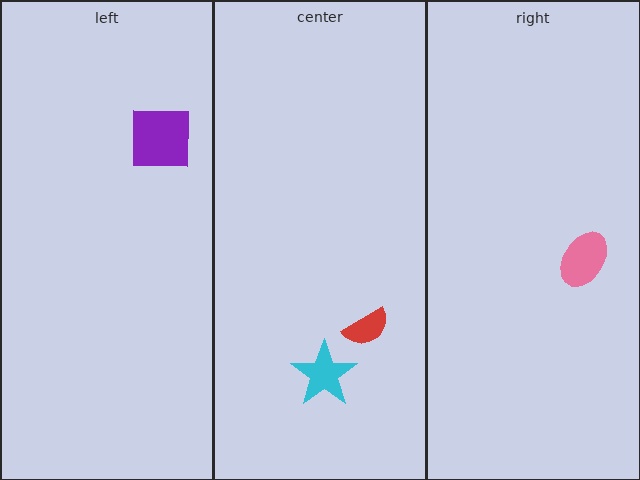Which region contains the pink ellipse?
The right region.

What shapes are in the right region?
The pink ellipse.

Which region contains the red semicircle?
The center region.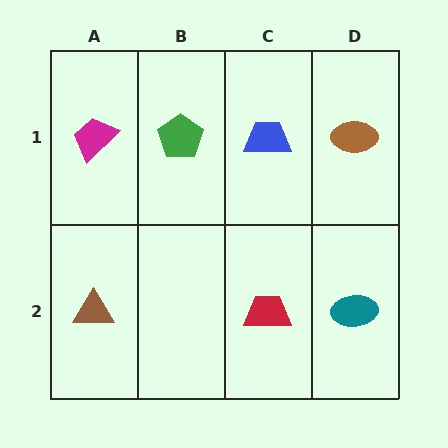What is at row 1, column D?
A brown ellipse.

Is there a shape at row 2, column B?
No, that cell is empty.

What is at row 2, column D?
A teal ellipse.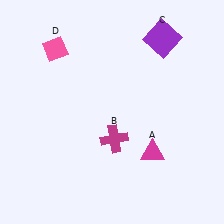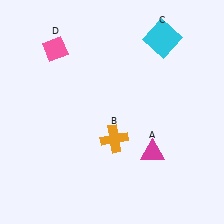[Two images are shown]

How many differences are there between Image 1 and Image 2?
There are 2 differences between the two images.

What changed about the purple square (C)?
In Image 1, C is purple. In Image 2, it changed to cyan.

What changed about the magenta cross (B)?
In Image 1, B is magenta. In Image 2, it changed to orange.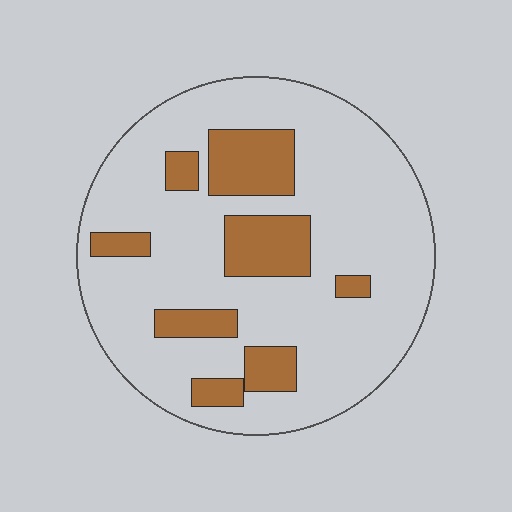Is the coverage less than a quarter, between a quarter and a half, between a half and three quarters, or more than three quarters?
Less than a quarter.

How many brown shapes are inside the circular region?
8.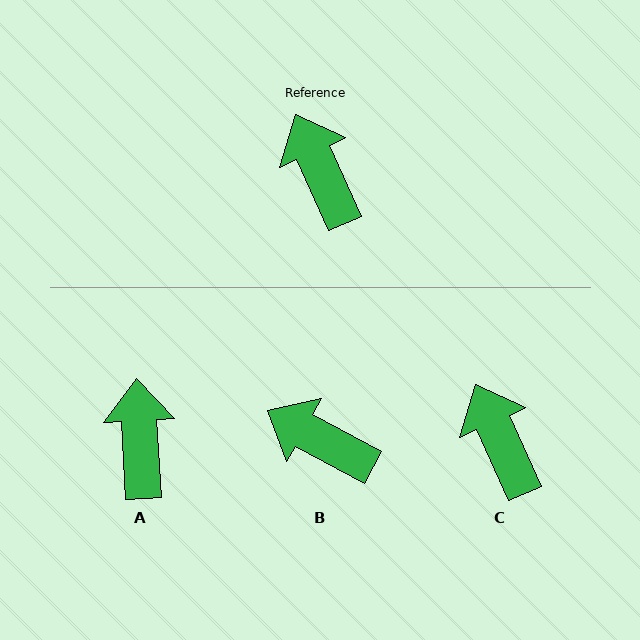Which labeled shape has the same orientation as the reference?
C.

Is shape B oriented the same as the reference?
No, it is off by about 37 degrees.